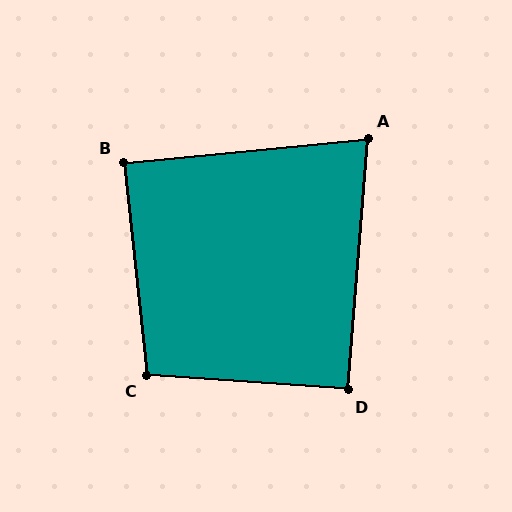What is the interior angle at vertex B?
Approximately 89 degrees (approximately right).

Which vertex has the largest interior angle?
C, at approximately 100 degrees.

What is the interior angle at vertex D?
Approximately 91 degrees (approximately right).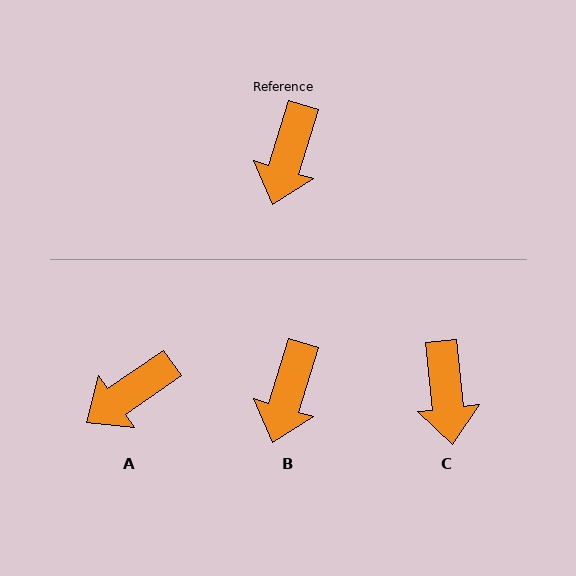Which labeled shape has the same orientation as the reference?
B.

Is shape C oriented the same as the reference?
No, it is off by about 23 degrees.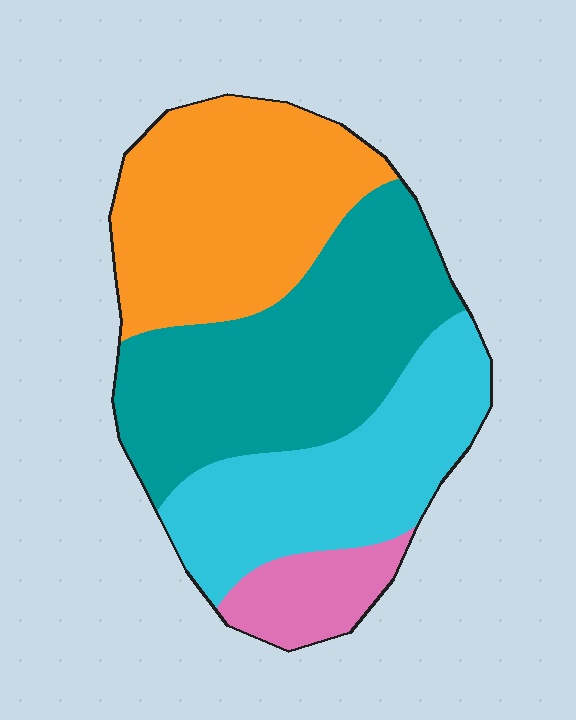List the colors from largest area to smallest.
From largest to smallest: teal, orange, cyan, pink.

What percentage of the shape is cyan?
Cyan covers 26% of the shape.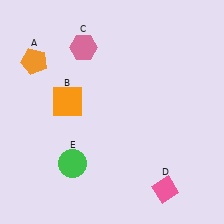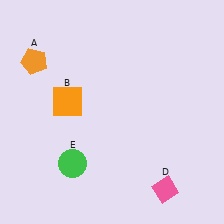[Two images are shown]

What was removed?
The pink hexagon (C) was removed in Image 2.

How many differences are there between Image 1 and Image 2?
There is 1 difference between the two images.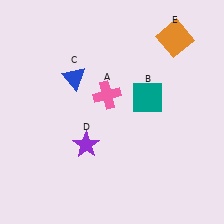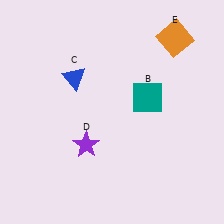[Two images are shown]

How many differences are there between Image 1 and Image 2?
There is 1 difference between the two images.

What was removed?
The pink cross (A) was removed in Image 2.